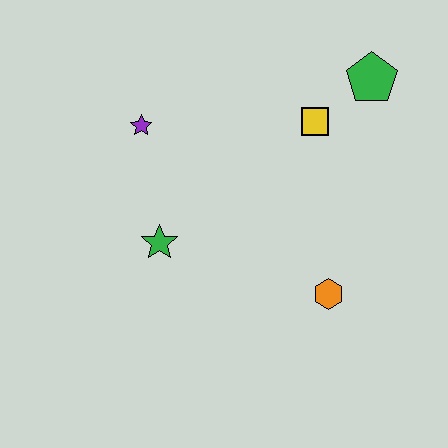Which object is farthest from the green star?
The green pentagon is farthest from the green star.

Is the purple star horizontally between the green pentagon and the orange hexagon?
No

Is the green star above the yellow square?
No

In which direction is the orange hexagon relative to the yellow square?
The orange hexagon is below the yellow square.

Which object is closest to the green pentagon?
The yellow square is closest to the green pentagon.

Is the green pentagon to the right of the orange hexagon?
Yes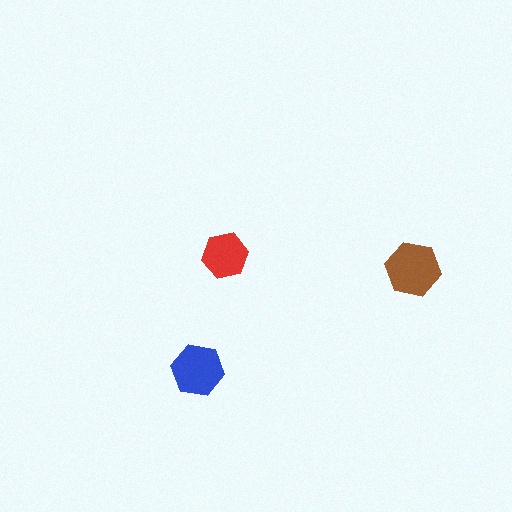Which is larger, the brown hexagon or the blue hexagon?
The brown one.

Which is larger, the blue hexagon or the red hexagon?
The blue one.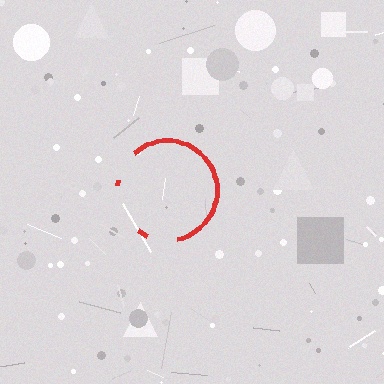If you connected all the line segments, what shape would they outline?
They would outline a circle.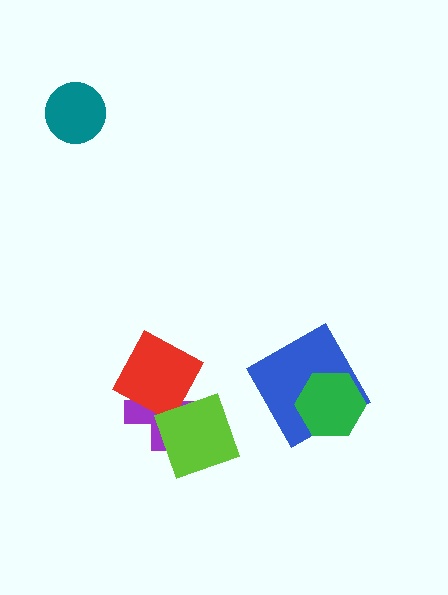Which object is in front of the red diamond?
The lime diamond is in front of the red diamond.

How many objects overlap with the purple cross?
2 objects overlap with the purple cross.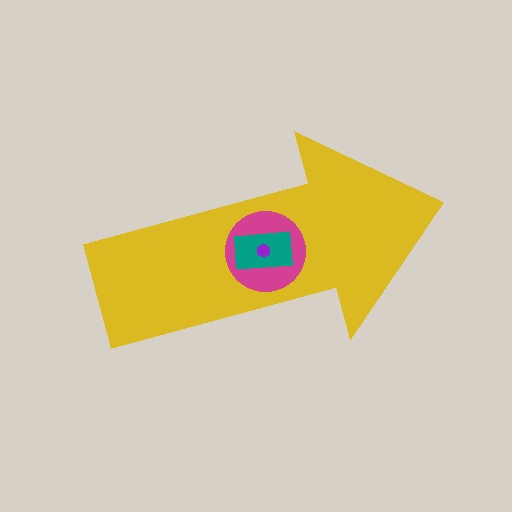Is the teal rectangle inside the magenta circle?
Yes.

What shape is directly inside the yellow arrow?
The magenta circle.